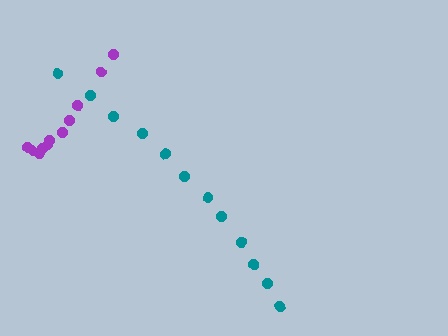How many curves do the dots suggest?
There are 2 distinct paths.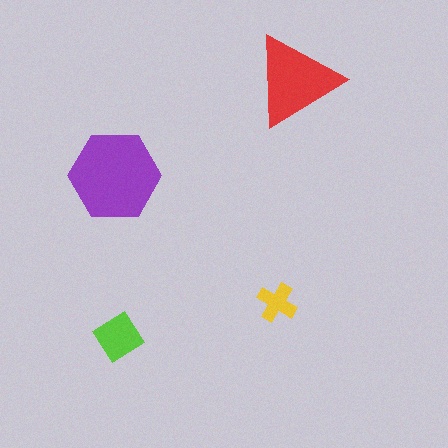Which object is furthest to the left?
The purple hexagon is leftmost.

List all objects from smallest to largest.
The yellow cross, the lime diamond, the red triangle, the purple hexagon.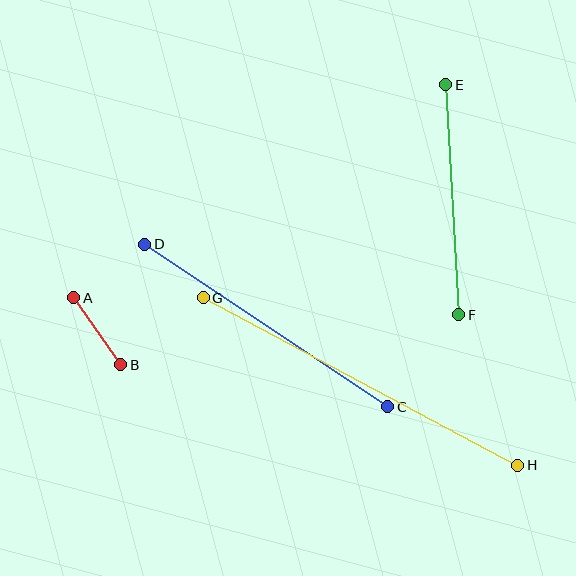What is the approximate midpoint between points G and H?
The midpoint is at approximately (360, 381) pixels.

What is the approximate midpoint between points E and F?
The midpoint is at approximately (452, 200) pixels.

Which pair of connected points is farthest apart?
Points G and H are farthest apart.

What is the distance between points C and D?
The distance is approximately 292 pixels.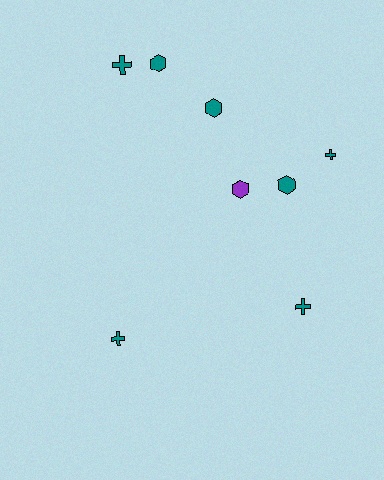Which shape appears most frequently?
Cross, with 4 objects.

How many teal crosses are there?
There are 4 teal crosses.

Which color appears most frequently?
Teal, with 7 objects.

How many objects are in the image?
There are 8 objects.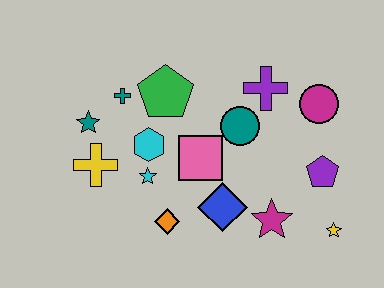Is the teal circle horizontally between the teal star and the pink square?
No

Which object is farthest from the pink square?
The yellow star is farthest from the pink square.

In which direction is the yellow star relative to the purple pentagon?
The yellow star is below the purple pentagon.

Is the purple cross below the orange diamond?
No